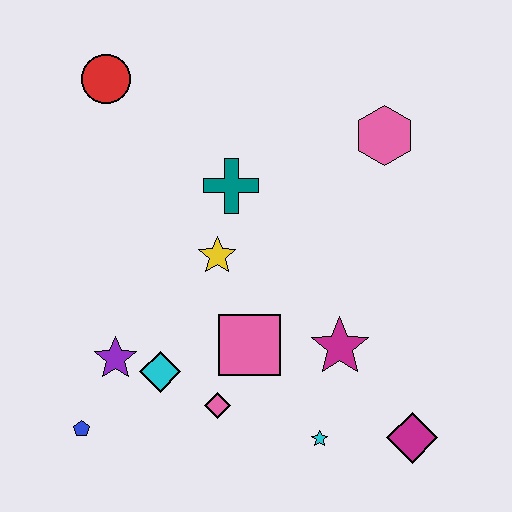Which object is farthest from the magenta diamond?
The red circle is farthest from the magenta diamond.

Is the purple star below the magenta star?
Yes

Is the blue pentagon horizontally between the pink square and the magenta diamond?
No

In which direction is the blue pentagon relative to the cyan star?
The blue pentagon is to the left of the cyan star.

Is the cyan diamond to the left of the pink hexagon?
Yes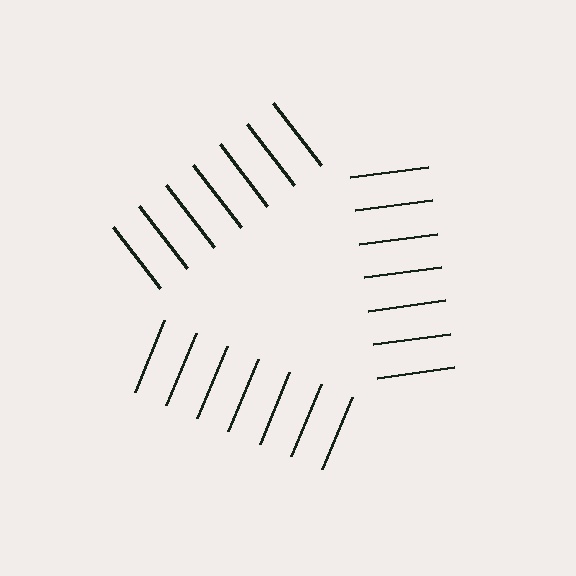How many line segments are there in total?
21 — 7 along each of the 3 edges.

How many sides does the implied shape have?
3 sides — the line-ends trace a triangle.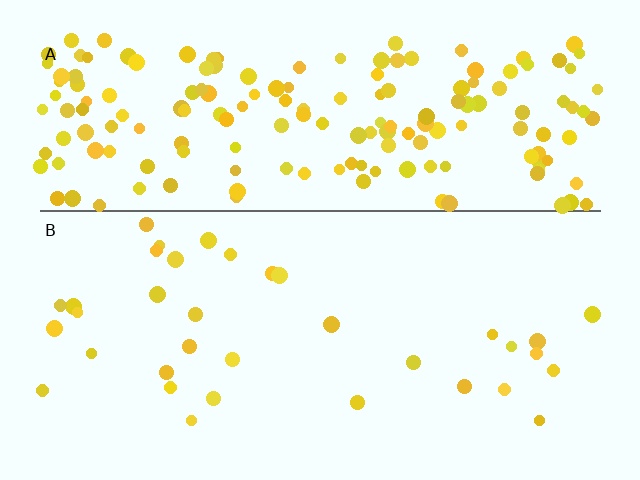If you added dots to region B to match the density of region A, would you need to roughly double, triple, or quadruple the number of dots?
Approximately quadruple.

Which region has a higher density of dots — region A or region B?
A (the top).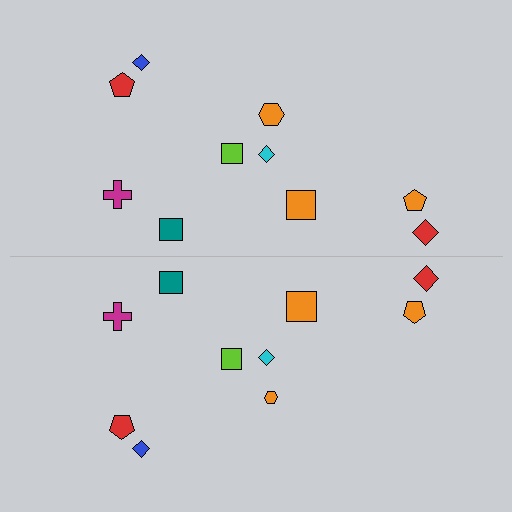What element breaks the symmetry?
The orange hexagon on the bottom side has a different size than its mirror counterpart.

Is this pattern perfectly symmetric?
No, the pattern is not perfectly symmetric. The orange hexagon on the bottom side has a different size than its mirror counterpart.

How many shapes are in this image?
There are 20 shapes in this image.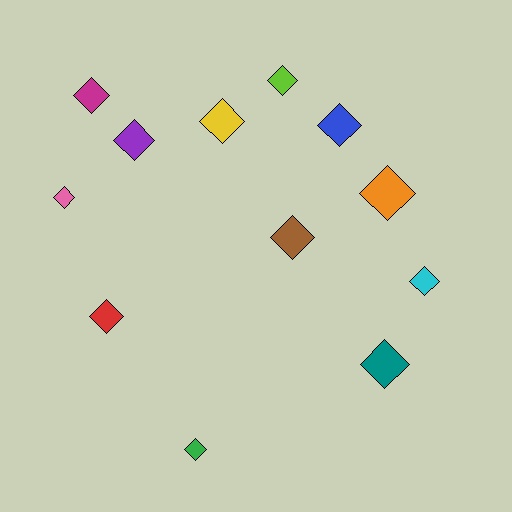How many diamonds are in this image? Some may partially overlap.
There are 12 diamonds.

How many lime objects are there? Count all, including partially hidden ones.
There is 1 lime object.